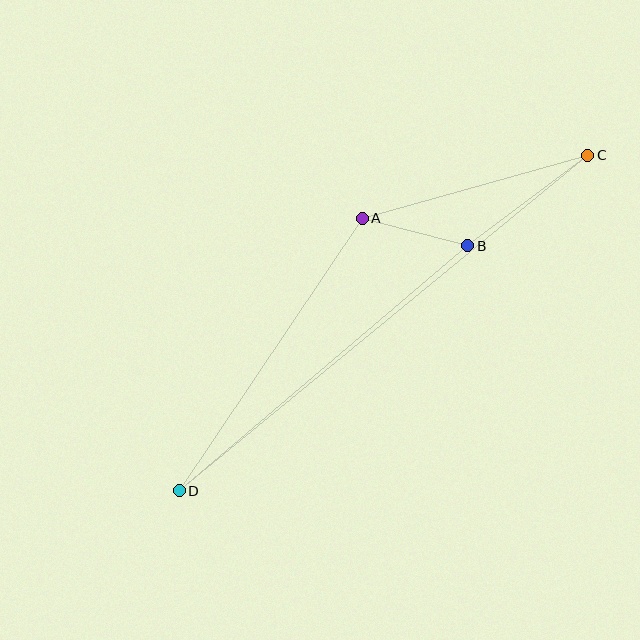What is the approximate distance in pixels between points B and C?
The distance between B and C is approximately 150 pixels.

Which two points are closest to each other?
Points A and B are closest to each other.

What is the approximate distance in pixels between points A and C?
The distance between A and C is approximately 234 pixels.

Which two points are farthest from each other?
Points C and D are farthest from each other.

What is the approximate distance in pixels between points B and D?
The distance between B and D is approximately 379 pixels.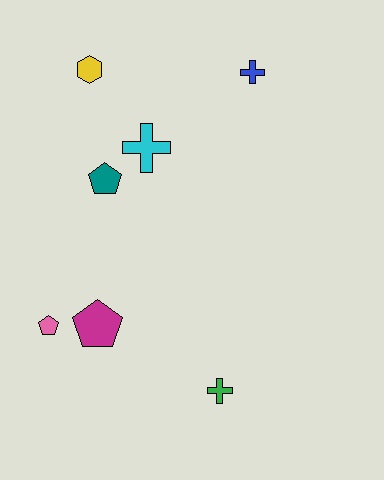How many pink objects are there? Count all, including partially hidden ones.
There is 1 pink object.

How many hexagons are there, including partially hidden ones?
There is 1 hexagon.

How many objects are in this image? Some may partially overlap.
There are 7 objects.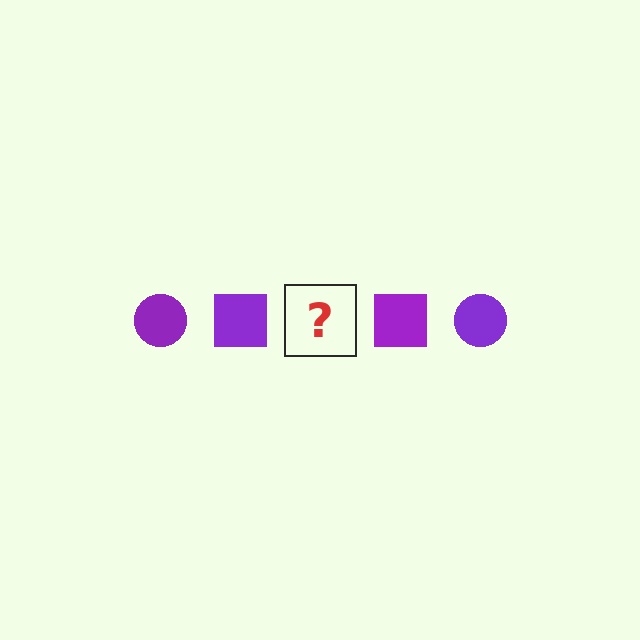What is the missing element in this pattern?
The missing element is a purple circle.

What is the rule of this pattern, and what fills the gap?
The rule is that the pattern cycles through circle, square shapes in purple. The gap should be filled with a purple circle.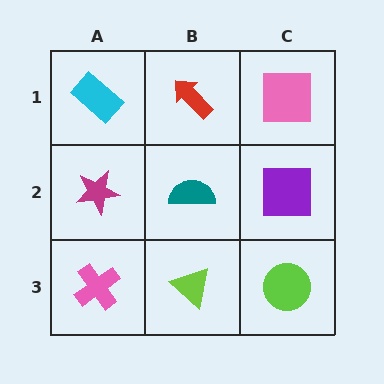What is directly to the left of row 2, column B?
A magenta star.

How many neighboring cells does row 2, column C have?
3.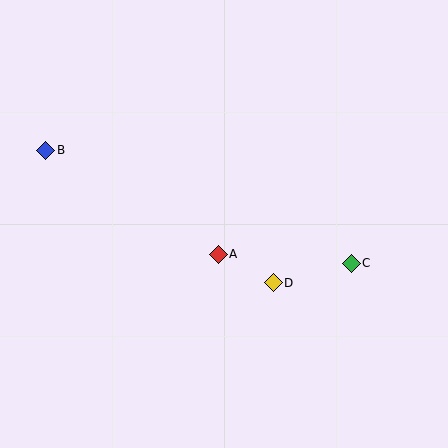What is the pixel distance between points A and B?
The distance between A and B is 202 pixels.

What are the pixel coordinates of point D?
Point D is at (273, 283).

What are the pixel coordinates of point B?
Point B is at (46, 150).